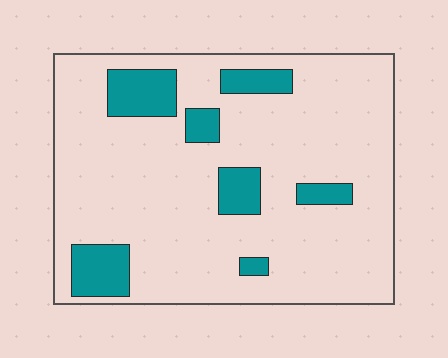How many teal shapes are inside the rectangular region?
7.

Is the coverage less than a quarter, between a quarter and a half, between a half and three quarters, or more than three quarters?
Less than a quarter.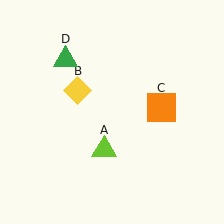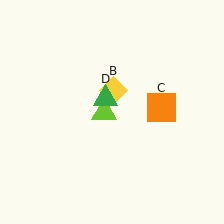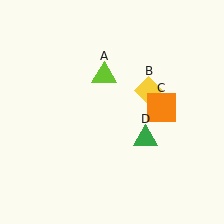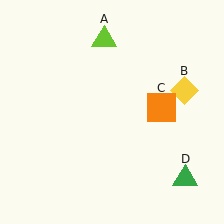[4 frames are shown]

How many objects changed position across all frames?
3 objects changed position: lime triangle (object A), yellow diamond (object B), green triangle (object D).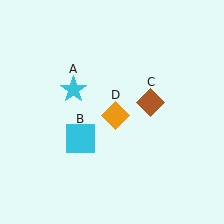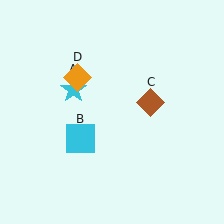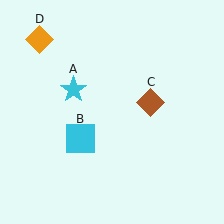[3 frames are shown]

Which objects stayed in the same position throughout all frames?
Cyan star (object A) and cyan square (object B) and brown diamond (object C) remained stationary.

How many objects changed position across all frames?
1 object changed position: orange diamond (object D).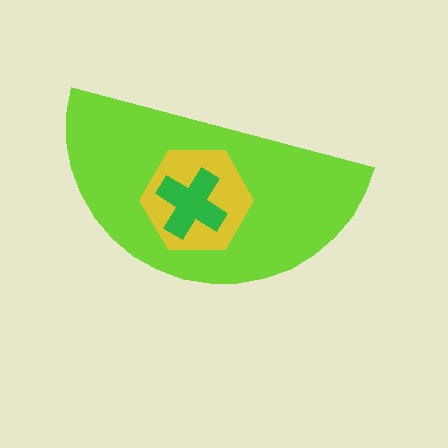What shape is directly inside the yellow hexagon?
The green cross.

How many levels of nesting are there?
3.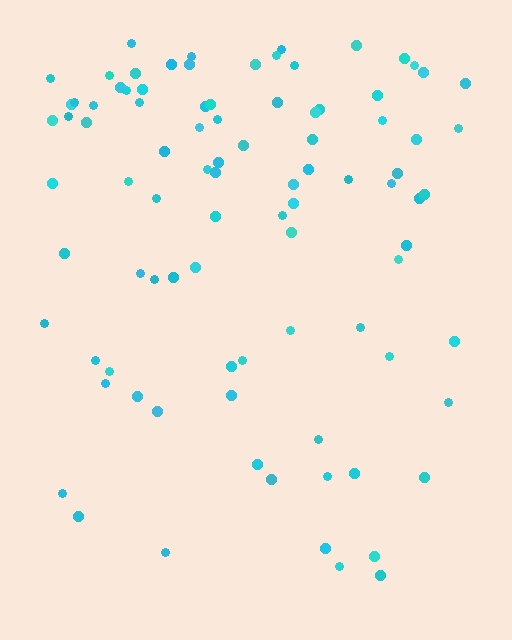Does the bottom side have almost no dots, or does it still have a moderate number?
Still a moderate number, just noticeably fewer than the top.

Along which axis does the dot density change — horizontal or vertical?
Vertical.